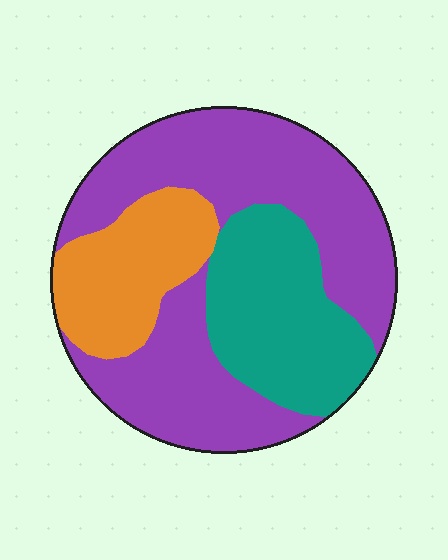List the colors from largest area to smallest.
From largest to smallest: purple, teal, orange.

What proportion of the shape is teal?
Teal takes up about one quarter (1/4) of the shape.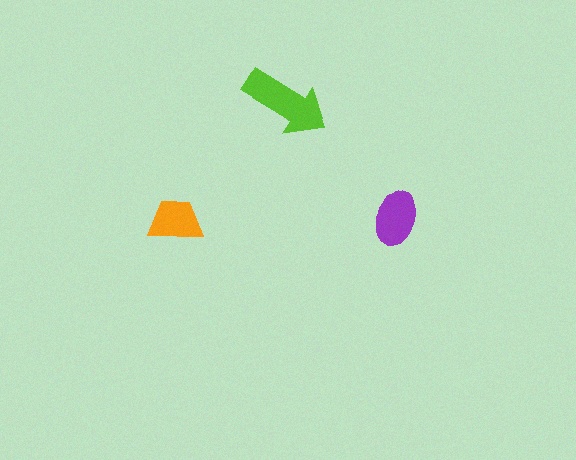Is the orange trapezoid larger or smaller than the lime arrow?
Smaller.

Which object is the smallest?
The orange trapezoid.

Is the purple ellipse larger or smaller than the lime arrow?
Smaller.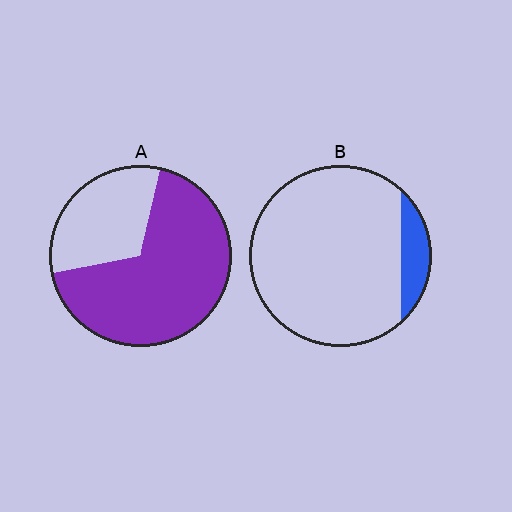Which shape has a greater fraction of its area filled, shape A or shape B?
Shape A.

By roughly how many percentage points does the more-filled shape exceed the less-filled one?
By roughly 55 percentage points (A over B).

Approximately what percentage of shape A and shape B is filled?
A is approximately 70% and B is approximately 10%.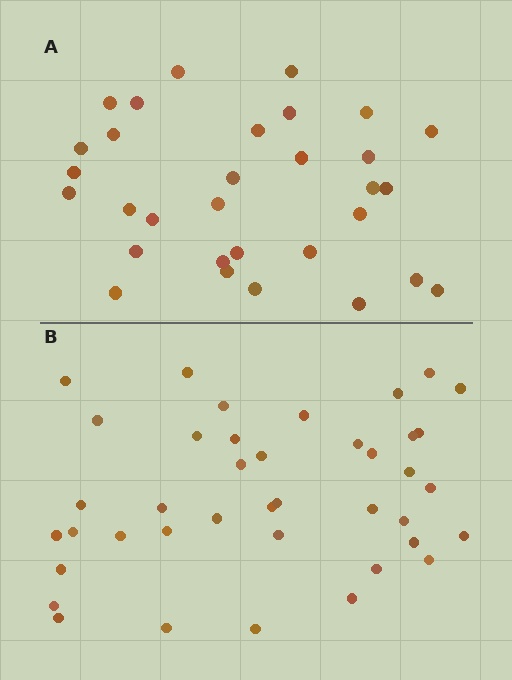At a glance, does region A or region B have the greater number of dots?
Region B (the bottom region) has more dots.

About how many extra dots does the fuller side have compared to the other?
Region B has roughly 8 or so more dots than region A.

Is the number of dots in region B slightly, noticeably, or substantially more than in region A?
Region B has noticeably more, but not dramatically so. The ratio is roughly 1.3 to 1.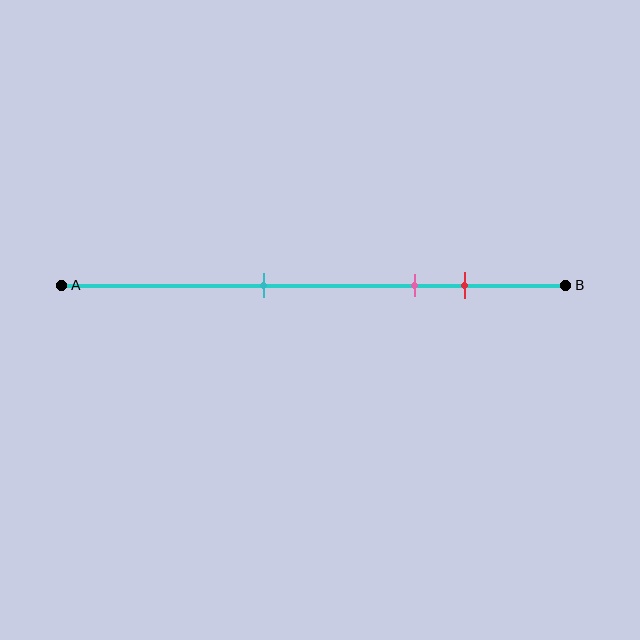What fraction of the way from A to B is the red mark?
The red mark is approximately 80% (0.8) of the way from A to B.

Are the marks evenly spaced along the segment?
No, the marks are not evenly spaced.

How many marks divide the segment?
There are 3 marks dividing the segment.